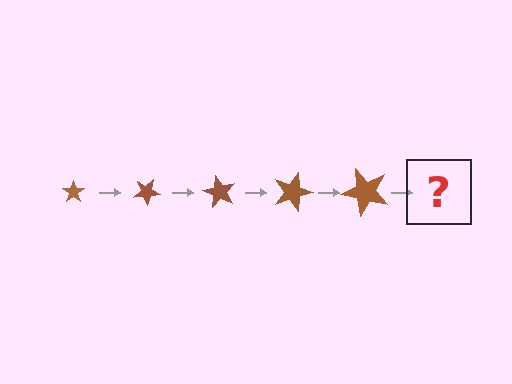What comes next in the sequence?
The next element should be a star, larger than the previous one and rotated 150 degrees from the start.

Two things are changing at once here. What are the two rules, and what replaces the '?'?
The two rules are that the star grows larger each step and it rotates 30 degrees each step. The '?' should be a star, larger than the previous one and rotated 150 degrees from the start.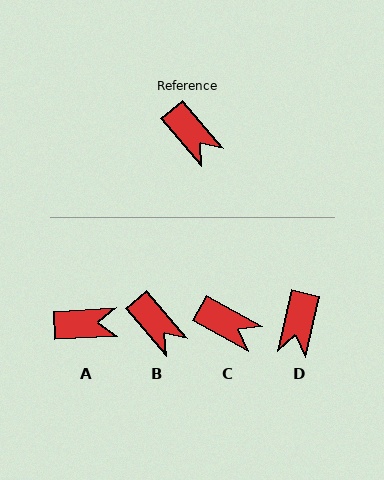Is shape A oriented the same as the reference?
No, it is off by about 53 degrees.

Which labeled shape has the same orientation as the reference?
B.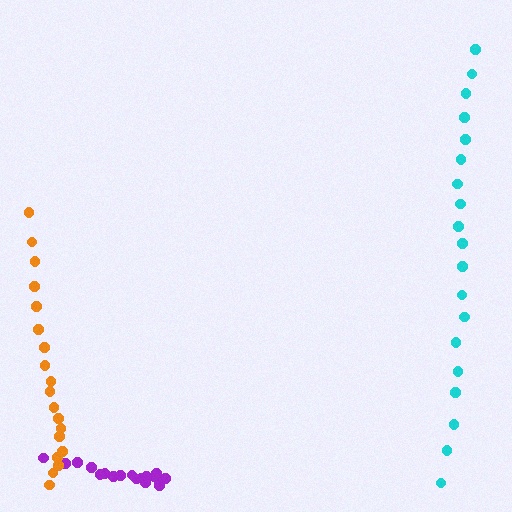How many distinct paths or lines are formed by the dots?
There are 3 distinct paths.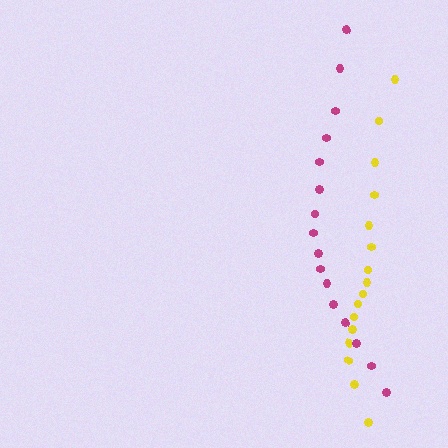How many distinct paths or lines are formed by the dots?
There are 2 distinct paths.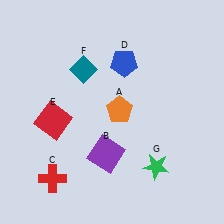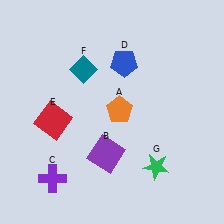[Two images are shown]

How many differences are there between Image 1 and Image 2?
There is 1 difference between the two images.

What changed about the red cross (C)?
In Image 1, C is red. In Image 2, it changed to purple.